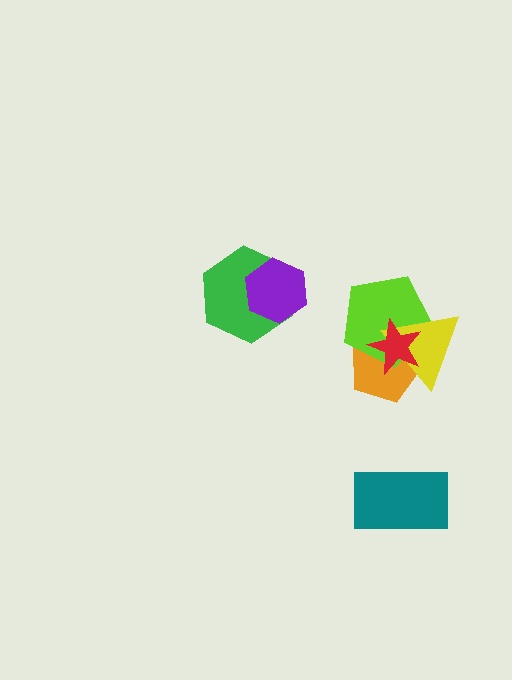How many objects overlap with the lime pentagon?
3 objects overlap with the lime pentagon.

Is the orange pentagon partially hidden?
Yes, it is partially covered by another shape.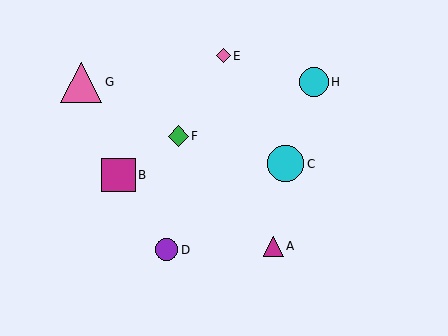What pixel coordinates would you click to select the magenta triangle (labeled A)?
Click at (273, 246) to select the magenta triangle A.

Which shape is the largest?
The pink triangle (labeled G) is the largest.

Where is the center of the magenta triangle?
The center of the magenta triangle is at (273, 246).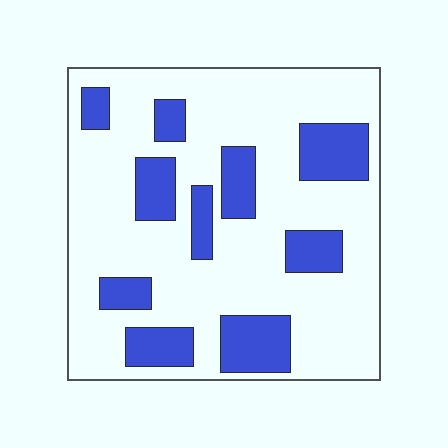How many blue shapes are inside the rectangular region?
10.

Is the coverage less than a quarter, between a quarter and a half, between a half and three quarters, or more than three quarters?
Less than a quarter.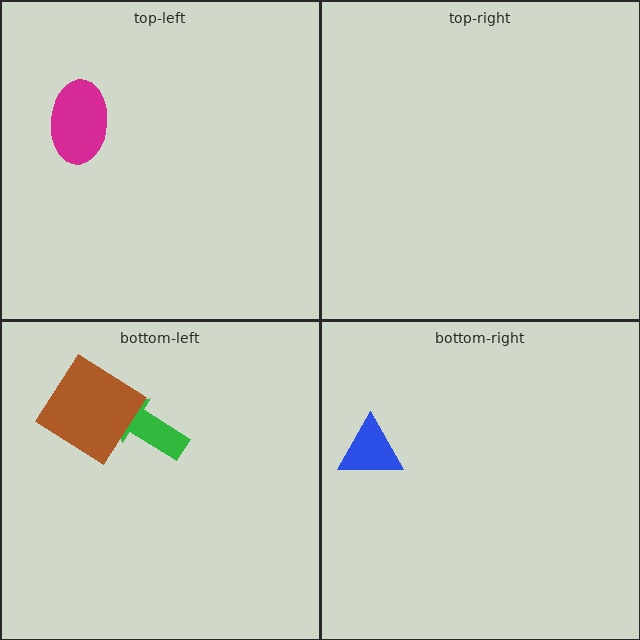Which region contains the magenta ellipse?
The top-left region.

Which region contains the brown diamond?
The bottom-left region.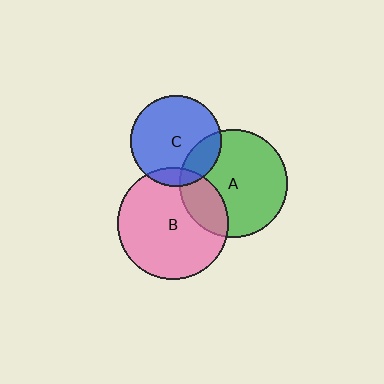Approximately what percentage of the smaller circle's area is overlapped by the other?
Approximately 20%.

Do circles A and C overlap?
Yes.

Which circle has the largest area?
Circle B (pink).